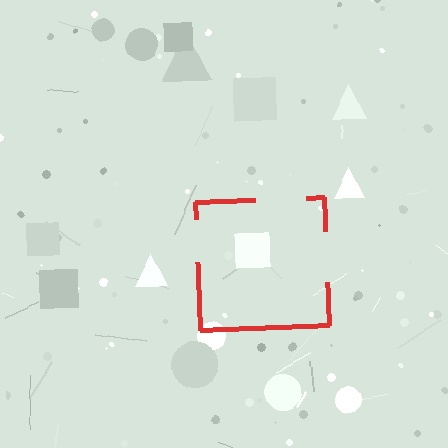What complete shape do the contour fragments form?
The contour fragments form a square.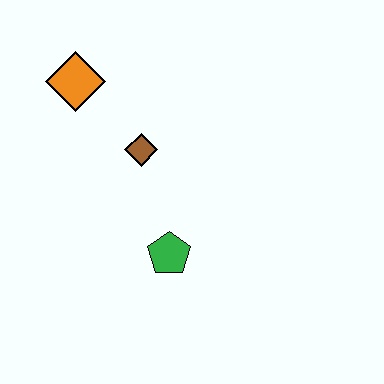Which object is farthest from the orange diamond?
The green pentagon is farthest from the orange diamond.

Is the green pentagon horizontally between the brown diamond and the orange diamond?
No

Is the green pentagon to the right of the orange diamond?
Yes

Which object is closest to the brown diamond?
The orange diamond is closest to the brown diamond.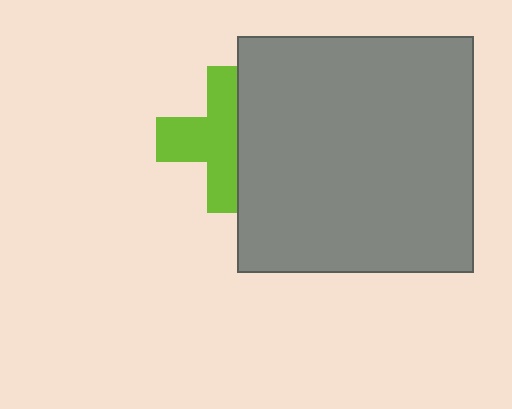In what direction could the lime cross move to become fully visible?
The lime cross could move left. That would shift it out from behind the gray square entirely.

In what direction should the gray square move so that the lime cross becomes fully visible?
The gray square should move right. That is the shortest direction to clear the overlap and leave the lime cross fully visible.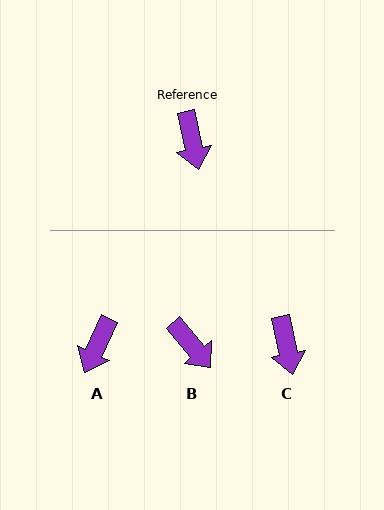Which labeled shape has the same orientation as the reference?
C.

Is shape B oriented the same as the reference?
No, it is off by about 28 degrees.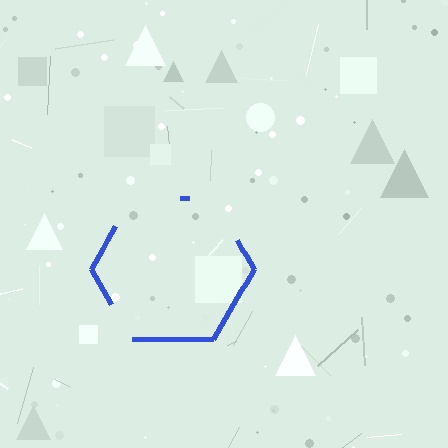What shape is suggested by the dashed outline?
The dashed outline suggests a hexagon.